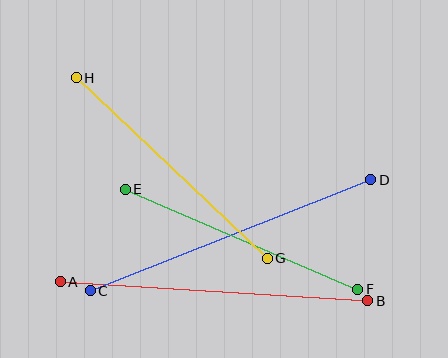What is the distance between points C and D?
The distance is approximately 302 pixels.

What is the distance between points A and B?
The distance is approximately 308 pixels.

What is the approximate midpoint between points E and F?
The midpoint is at approximately (241, 239) pixels.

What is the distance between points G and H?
The distance is approximately 263 pixels.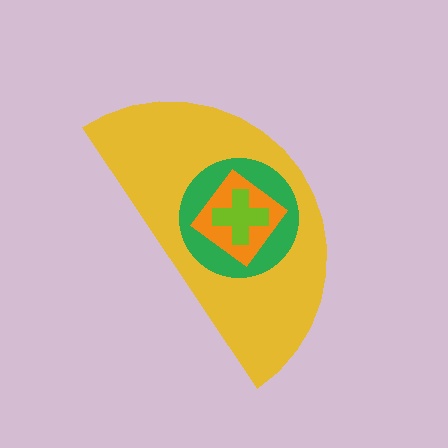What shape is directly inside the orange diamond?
The lime cross.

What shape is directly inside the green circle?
The orange diamond.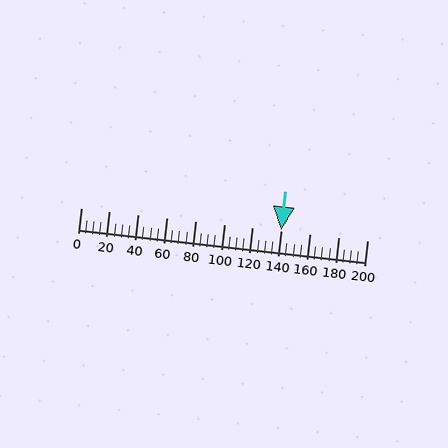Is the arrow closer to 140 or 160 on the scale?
The arrow is closer to 140.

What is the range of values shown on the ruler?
The ruler shows values from 0 to 200.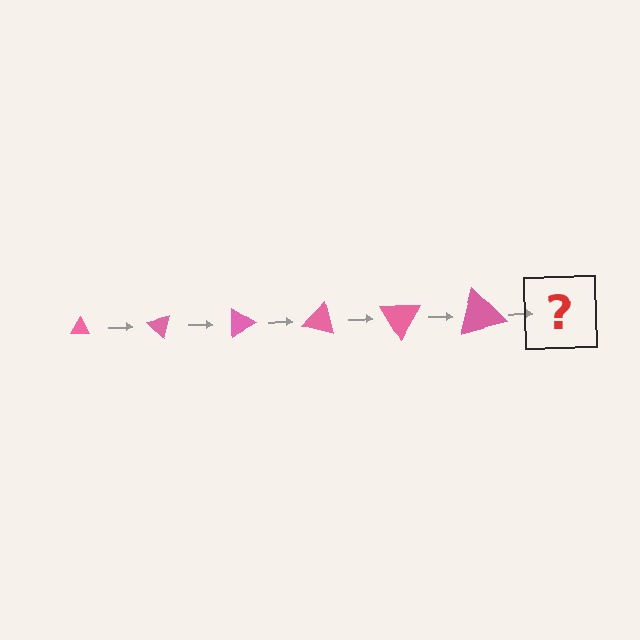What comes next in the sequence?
The next element should be a triangle, larger than the previous one and rotated 270 degrees from the start.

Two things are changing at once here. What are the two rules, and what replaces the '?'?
The two rules are that the triangle grows larger each step and it rotates 45 degrees each step. The '?' should be a triangle, larger than the previous one and rotated 270 degrees from the start.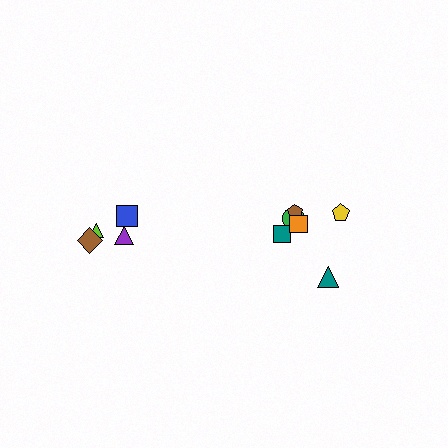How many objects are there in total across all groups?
There are 10 objects.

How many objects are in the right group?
There are 6 objects.